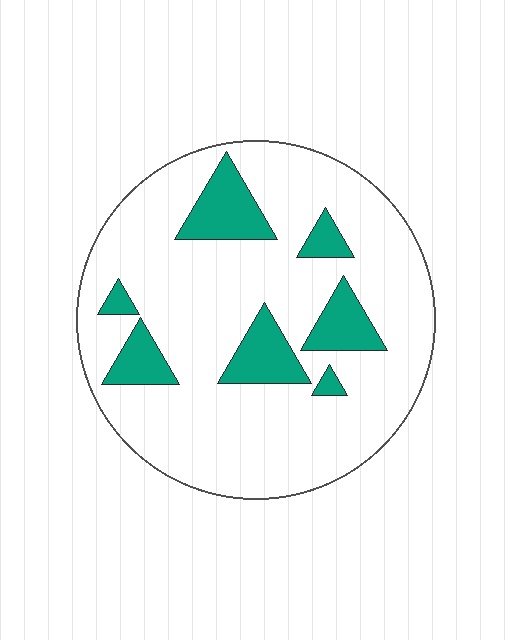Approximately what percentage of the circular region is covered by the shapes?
Approximately 15%.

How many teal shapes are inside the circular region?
7.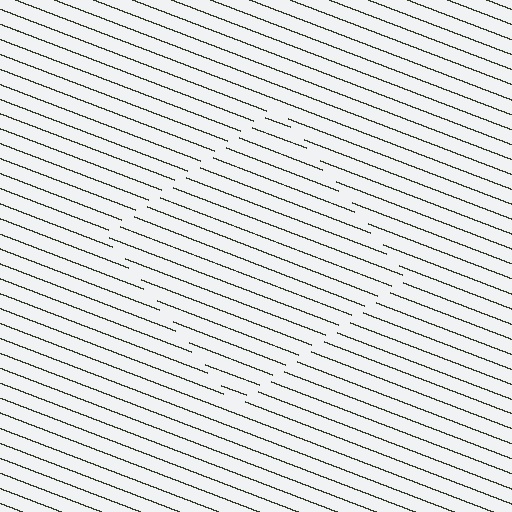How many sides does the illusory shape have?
4 sides — the line-ends trace a square.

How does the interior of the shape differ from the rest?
The interior of the shape contains the same grating, shifted by half a period — the contour is defined by the phase discontinuity where line-ends from the inner and outer gratings abut.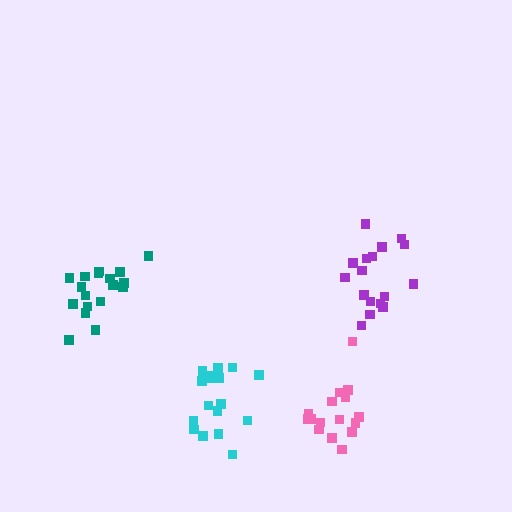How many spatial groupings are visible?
There are 4 spatial groupings.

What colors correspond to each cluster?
The clusters are colored: pink, teal, cyan, purple.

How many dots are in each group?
Group 1: 16 dots, Group 2: 18 dots, Group 3: 18 dots, Group 4: 17 dots (69 total).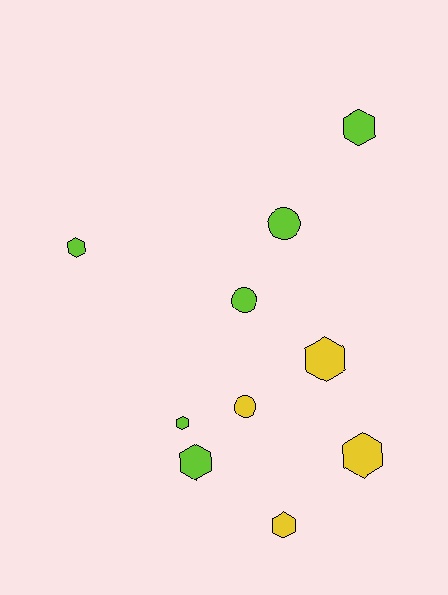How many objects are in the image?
There are 10 objects.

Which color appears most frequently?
Lime, with 6 objects.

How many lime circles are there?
There are 2 lime circles.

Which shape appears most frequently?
Hexagon, with 7 objects.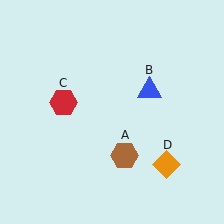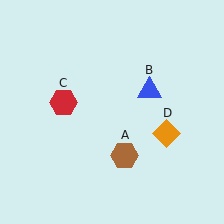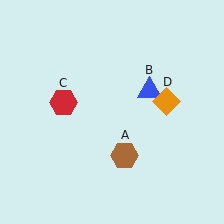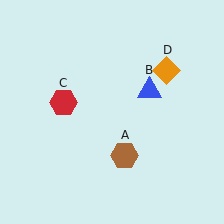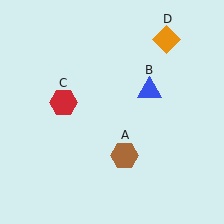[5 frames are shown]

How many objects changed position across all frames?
1 object changed position: orange diamond (object D).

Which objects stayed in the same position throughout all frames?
Brown hexagon (object A) and blue triangle (object B) and red hexagon (object C) remained stationary.